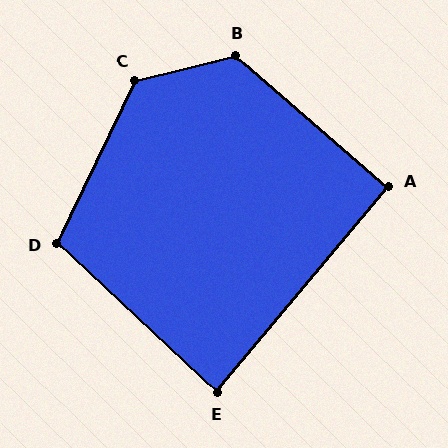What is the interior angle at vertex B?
Approximately 125 degrees (obtuse).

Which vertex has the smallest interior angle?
E, at approximately 87 degrees.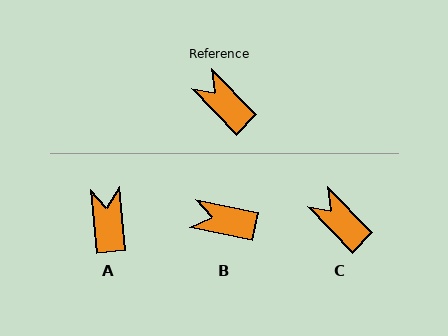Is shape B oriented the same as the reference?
No, it is off by about 34 degrees.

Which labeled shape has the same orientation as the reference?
C.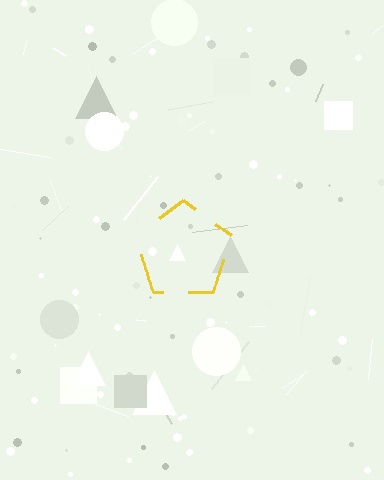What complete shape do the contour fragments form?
The contour fragments form a pentagon.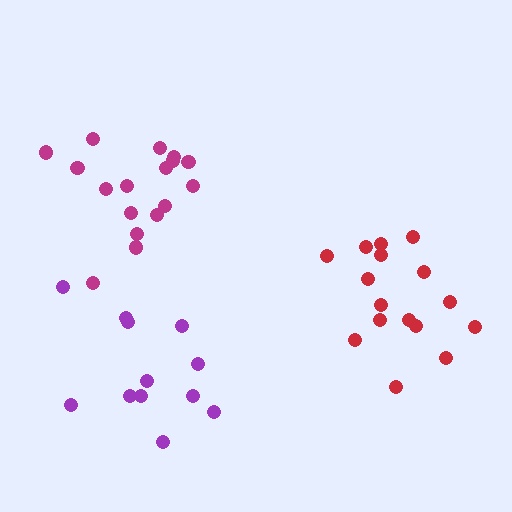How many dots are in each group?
Group 1: 17 dots, Group 2: 16 dots, Group 3: 12 dots (45 total).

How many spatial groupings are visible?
There are 3 spatial groupings.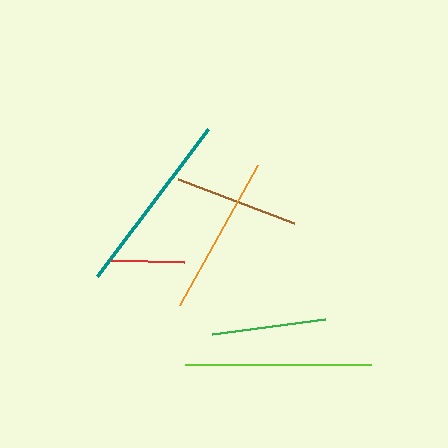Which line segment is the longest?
The lime line is the longest at approximately 186 pixels.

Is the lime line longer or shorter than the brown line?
The lime line is longer than the brown line.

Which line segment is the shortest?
The red line is the shortest at approximately 73 pixels.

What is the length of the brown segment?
The brown segment is approximately 124 pixels long.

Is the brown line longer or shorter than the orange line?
The orange line is longer than the brown line.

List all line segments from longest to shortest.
From longest to shortest: lime, teal, orange, brown, green, red.